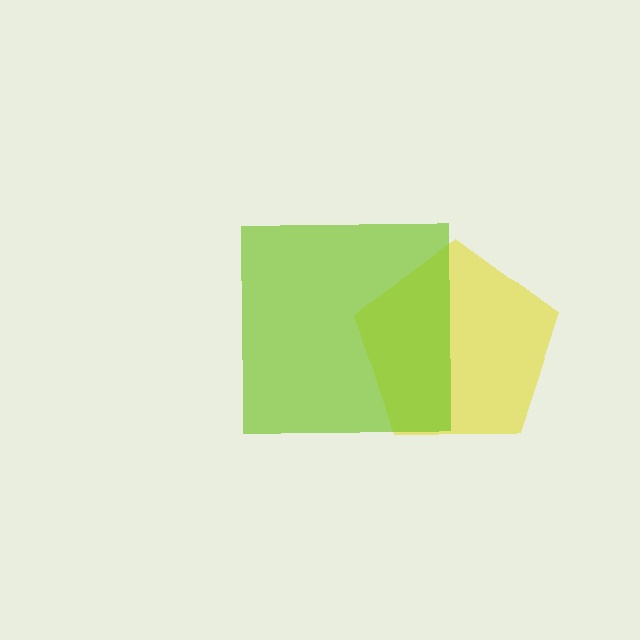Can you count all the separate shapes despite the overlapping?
Yes, there are 2 separate shapes.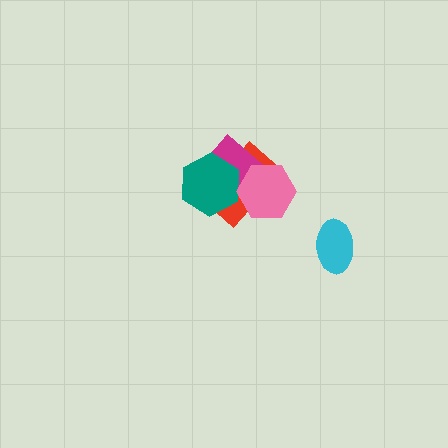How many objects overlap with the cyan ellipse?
0 objects overlap with the cyan ellipse.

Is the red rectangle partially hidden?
Yes, it is partially covered by another shape.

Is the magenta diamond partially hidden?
Yes, it is partially covered by another shape.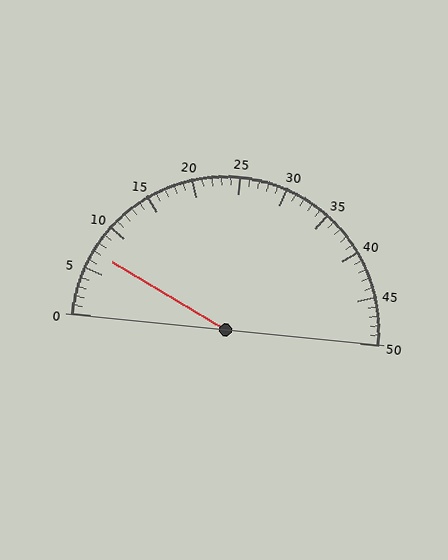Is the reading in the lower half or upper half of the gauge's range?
The reading is in the lower half of the range (0 to 50).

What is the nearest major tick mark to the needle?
The nearest major tick mark is 5.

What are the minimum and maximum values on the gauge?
The gauge ranges from 0 to 50.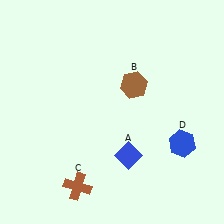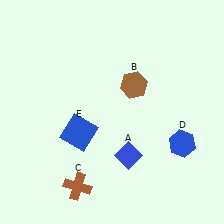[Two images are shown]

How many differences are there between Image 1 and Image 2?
There is 1 difference between the two images.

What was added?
A blue square (E) was added in Image 2.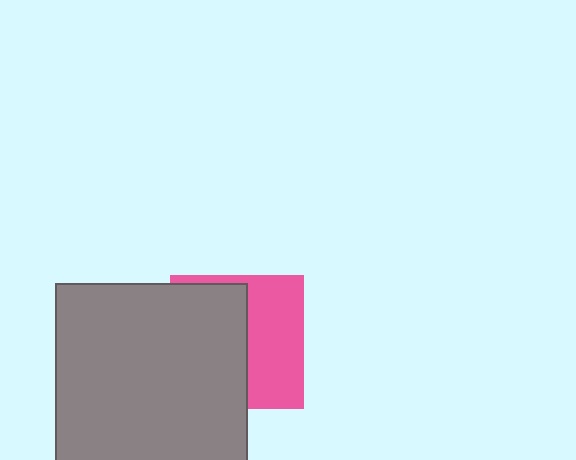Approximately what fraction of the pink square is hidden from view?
Roughly 55% of the pink square is hidden behind the gray rectangle.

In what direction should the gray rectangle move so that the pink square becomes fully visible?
The gray rectangle should move left. That is the shortest direction to clear the overlap and leave the pink square fully visible.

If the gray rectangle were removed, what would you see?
You would see the complete pink square.